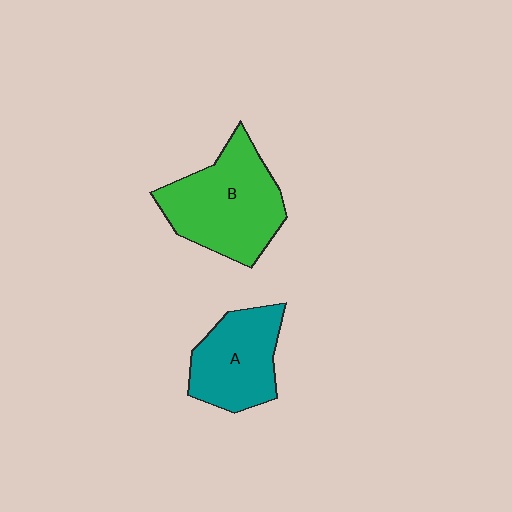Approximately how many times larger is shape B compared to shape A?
Approximately 1.3 times.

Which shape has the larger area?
Shape B (green).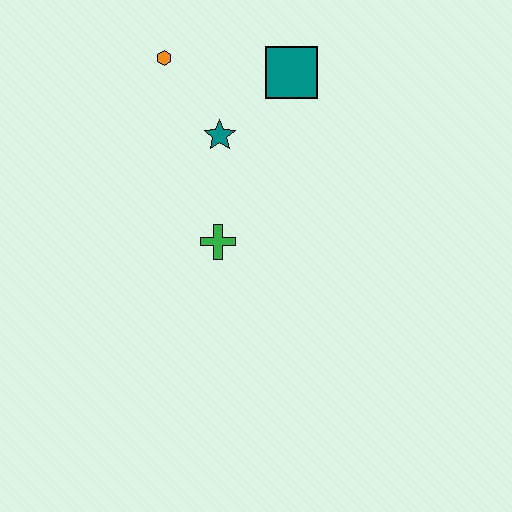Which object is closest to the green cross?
The teal star is closest to the green cross.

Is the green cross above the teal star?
No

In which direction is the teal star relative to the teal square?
The teal star is to the left of the teal square.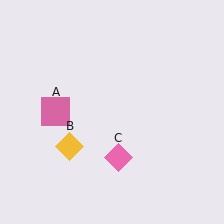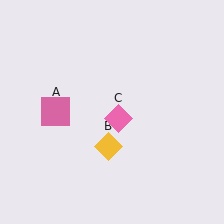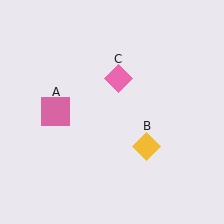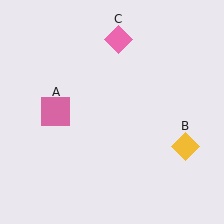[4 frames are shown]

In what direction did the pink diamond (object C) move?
The pink diamond (object C) moved up.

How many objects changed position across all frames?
2 objects changed position: yellow diamond (object B), pink diamond (object C).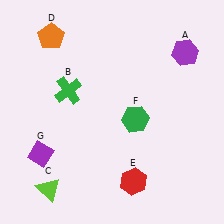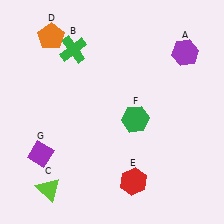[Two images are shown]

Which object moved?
The green cross (B) moved up.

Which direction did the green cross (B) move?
The green cross (B) moved up.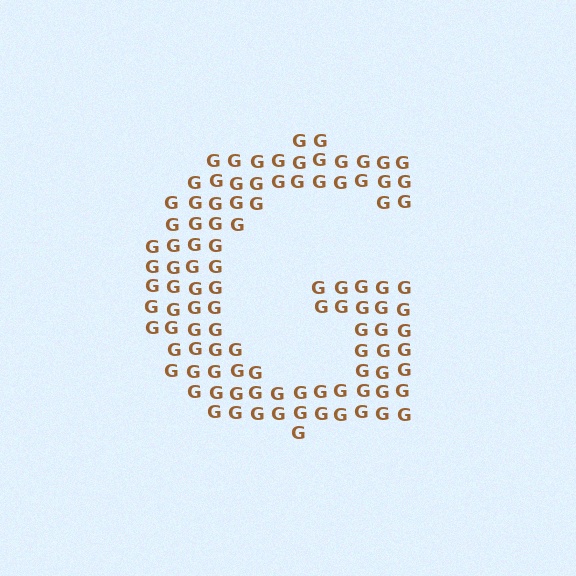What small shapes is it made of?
It is made of small letter G's.